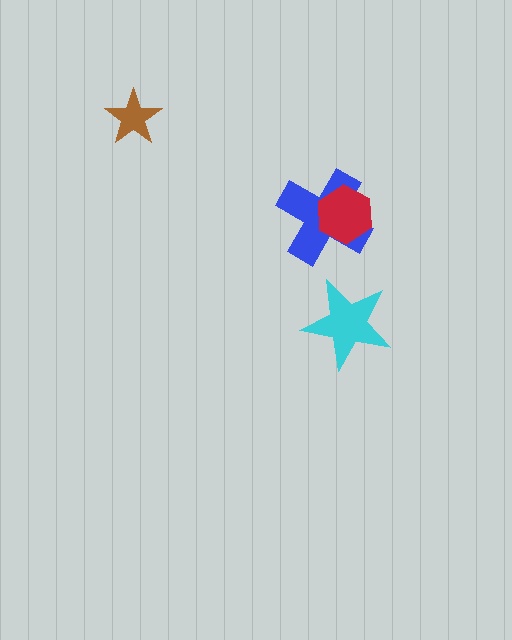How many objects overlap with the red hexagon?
1 object overlaps with the red hexagon.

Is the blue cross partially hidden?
Yes, it is partially covered by another shape.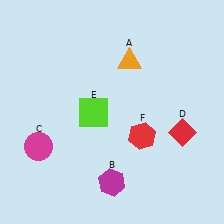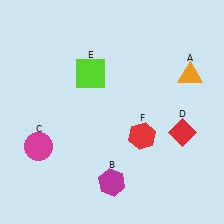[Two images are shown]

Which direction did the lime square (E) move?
The lime square (E) moved up.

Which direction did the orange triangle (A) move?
The orange triangle (A) moved right.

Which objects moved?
The objects that moved are: the orange triangle (A), the lime square (E).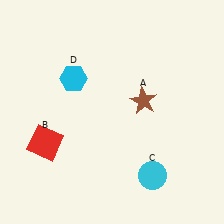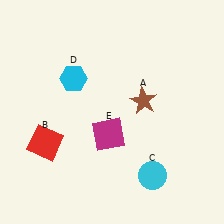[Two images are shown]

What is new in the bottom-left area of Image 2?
A magenta square (E) was added in the bottom-left area of Image 2.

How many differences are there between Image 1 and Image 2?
There is 1 difference between the two images.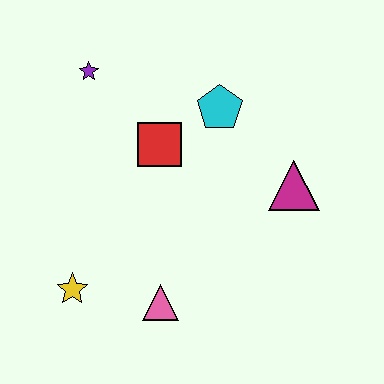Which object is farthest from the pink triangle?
The purple star is farthest from the pink triangle.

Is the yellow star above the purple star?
No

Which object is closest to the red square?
The cyan pentagon is closest to the red square.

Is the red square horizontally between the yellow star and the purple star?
No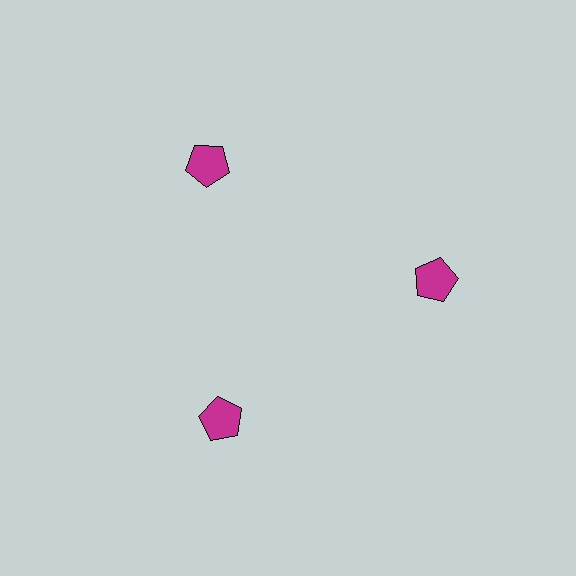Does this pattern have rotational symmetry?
Yes, this pattern has 3-fold rotational symmetry. It looks the same after rotating 120 degrees around the center.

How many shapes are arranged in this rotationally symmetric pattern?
There are 3 shapes, arranged in 3 groups of 1.